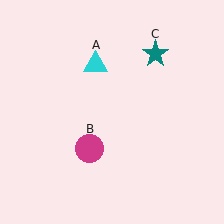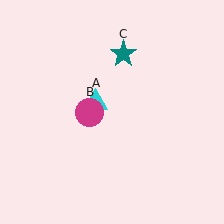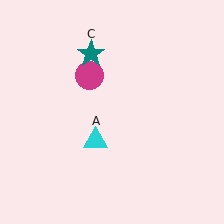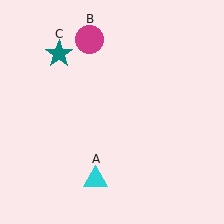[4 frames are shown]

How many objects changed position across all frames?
3 objects changed position: cyan triangle (object A), magenta circle (object B), teal star (object C).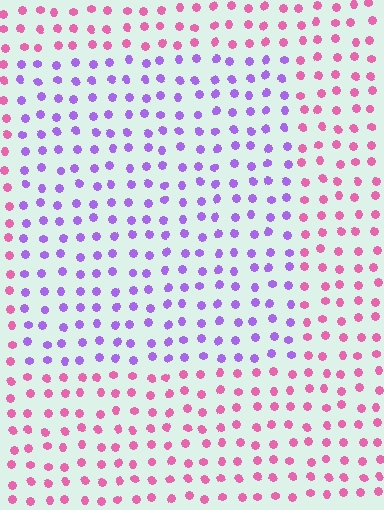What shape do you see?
I see a rectangle.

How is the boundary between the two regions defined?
The boundary is defined purely by a slight shift in hue (about 56 degrees). Spacing, size, and orientation are identical on both sides.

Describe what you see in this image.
The image is filled with small pink elements in a uniform arrangement. A rectangle-shaped region is visible where the elements are tinted to a slightly different hue, forming a subtle color boundary.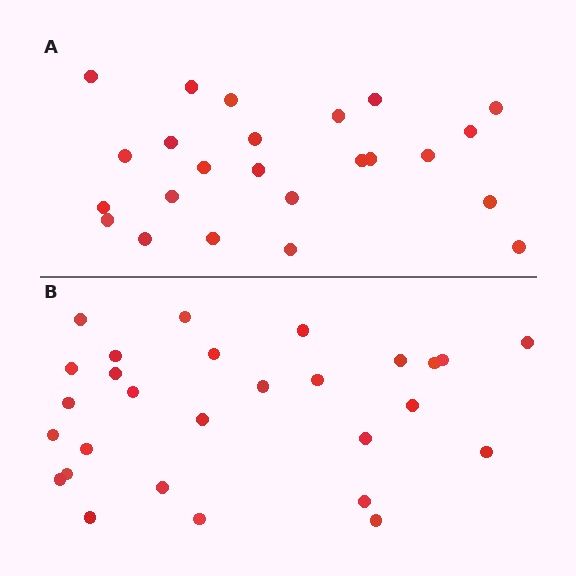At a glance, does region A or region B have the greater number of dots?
Region B (the bottom region) has more dots.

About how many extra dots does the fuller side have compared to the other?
Region B has about 4 more dots than region A.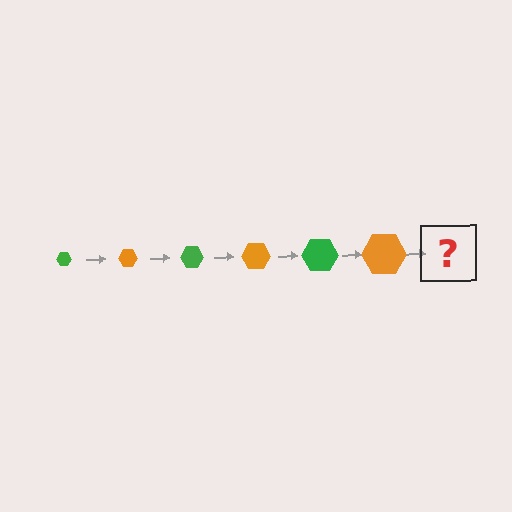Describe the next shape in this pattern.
It should be a green hexagon, larger than the previous one.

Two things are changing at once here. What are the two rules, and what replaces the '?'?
The two rules are that the hexagon grows larger each step and the color cycles through green and orange. The '?' should be a green hexagon, larger than the previous one.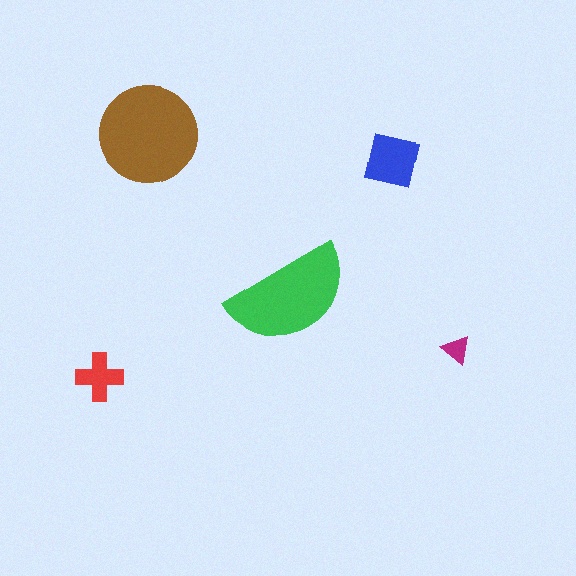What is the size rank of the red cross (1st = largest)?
4th.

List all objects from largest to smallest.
The brown circle, the green semicircle, the blue square, the red cross, the magenta triangle.